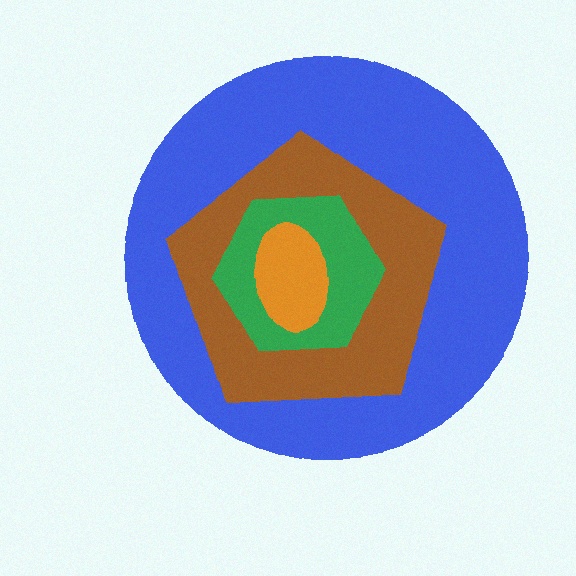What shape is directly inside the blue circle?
The brown pentagon.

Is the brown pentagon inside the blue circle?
Yes.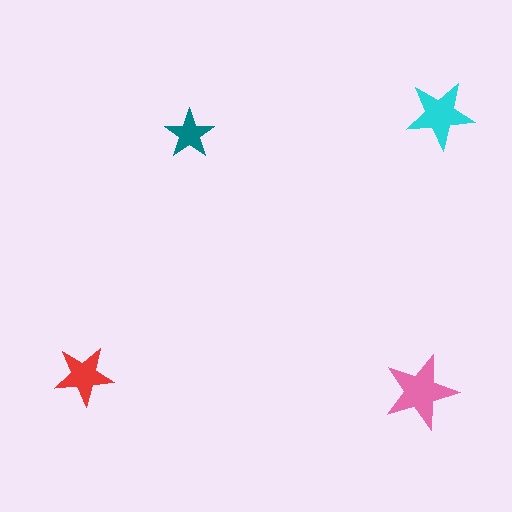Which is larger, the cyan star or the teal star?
The cyan one.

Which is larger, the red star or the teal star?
The red one.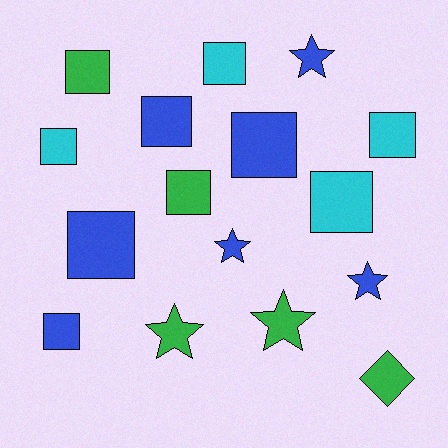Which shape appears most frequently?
Square, with 10 objects.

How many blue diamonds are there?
There are no blue diamonds.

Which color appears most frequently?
Blue, with 7 objects.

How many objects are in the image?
There are 16 objects.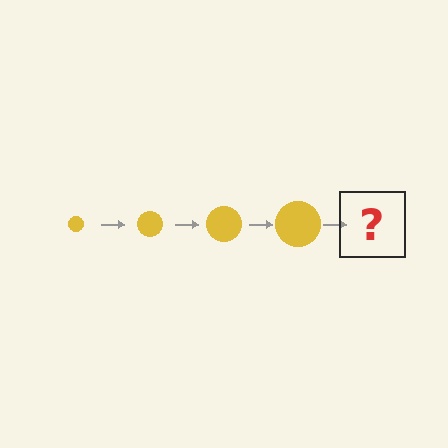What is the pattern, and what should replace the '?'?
The pattern is that the circle gets progressively larger each step. The '?' should be a yellow circle, larger than the previous one.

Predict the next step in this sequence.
The next step is a yellow circle, larger than the previous one.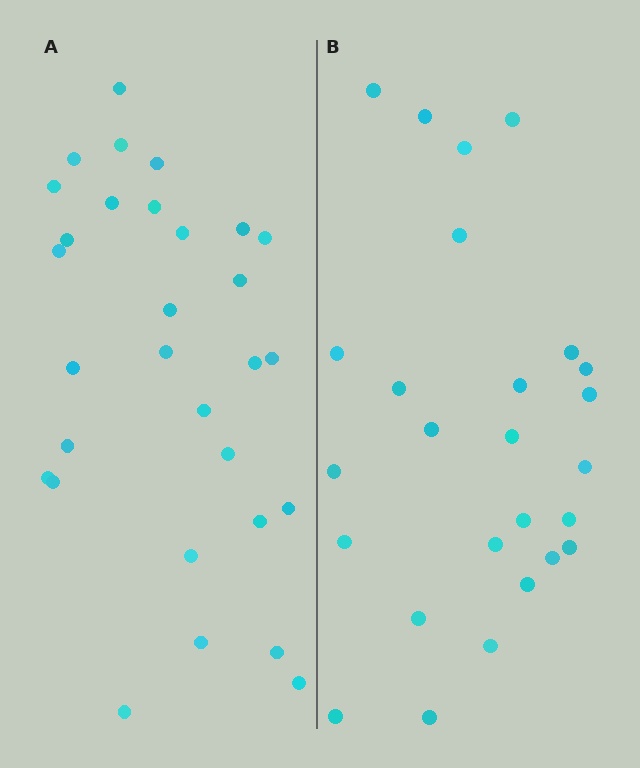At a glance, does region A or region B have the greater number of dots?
Region A (the left region) has more dots.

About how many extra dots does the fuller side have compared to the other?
Region A has about 4 more dots than region B.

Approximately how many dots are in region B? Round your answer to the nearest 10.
About 30 dots. (The exact count is 26, which rounds to 30.)